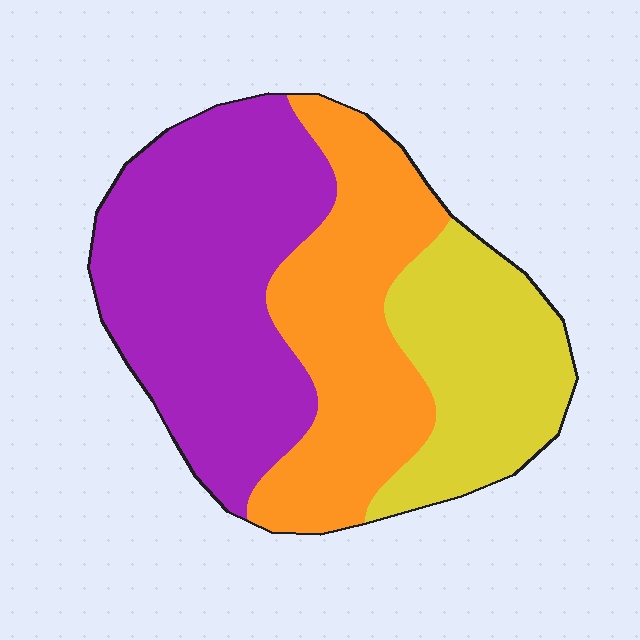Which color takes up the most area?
Purple, at roughly 45%.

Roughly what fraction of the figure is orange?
Orange covers roughly 30% of the figure.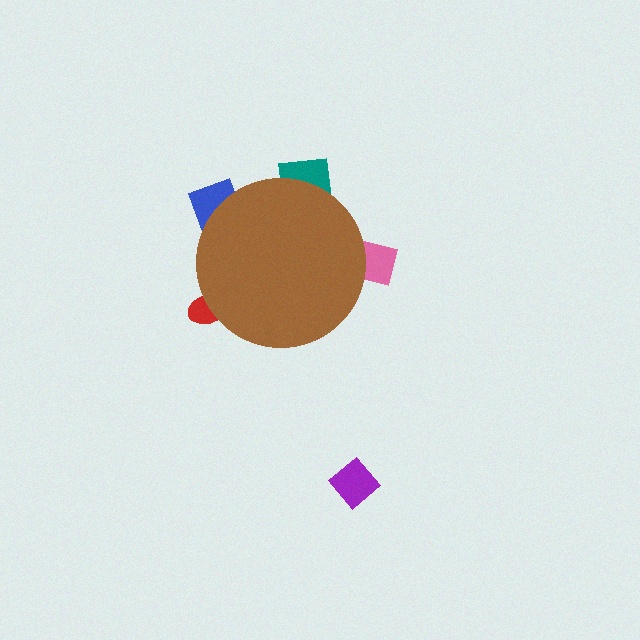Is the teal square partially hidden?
Yes, the teal square is partially hidden behind the brown circle.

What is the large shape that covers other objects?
A brown circle.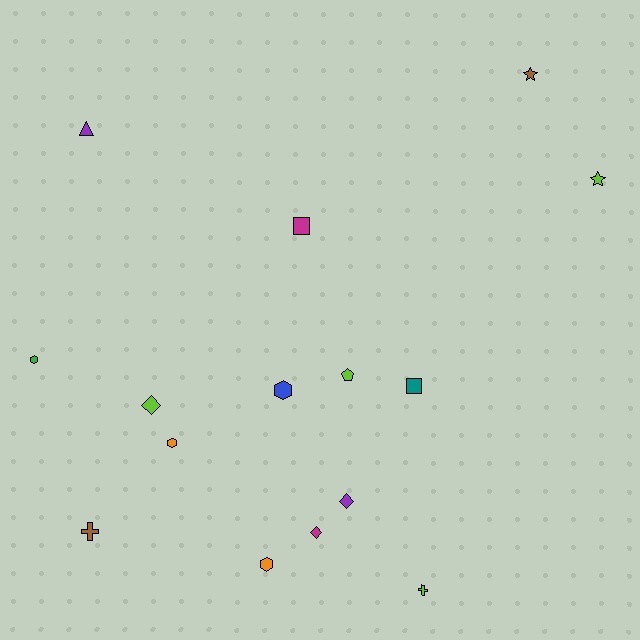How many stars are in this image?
There are 2 stars.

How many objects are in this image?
There are 15 objects.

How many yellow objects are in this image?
There are no yellow objects.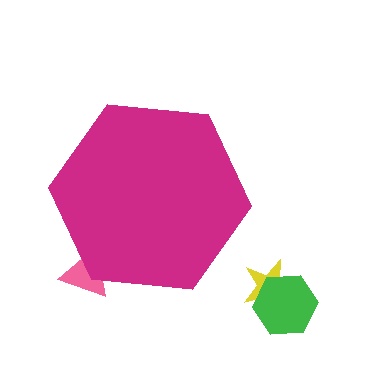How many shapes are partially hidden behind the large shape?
1 shape is partially hidden.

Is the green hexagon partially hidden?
No, the green hexagon is fully visible.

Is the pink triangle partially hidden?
Yes, the pink triangle is partially hidden behind the magenta hexagon.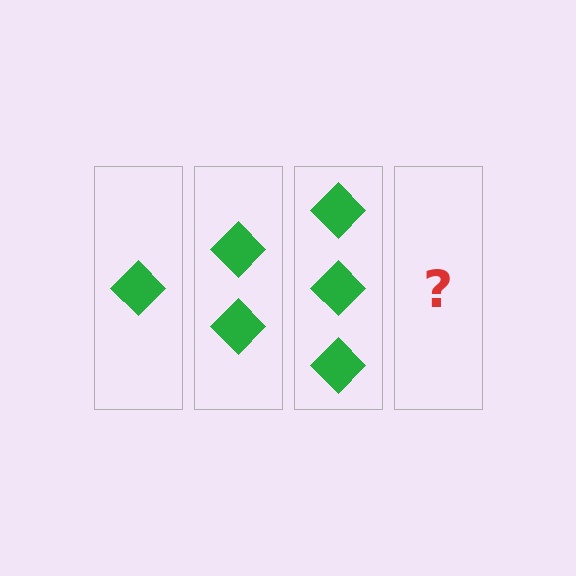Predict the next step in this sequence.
The next step is 4 diamonds.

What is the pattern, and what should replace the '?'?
The pattern is that each step adds one more diamond. The '?' should be 4 diamonds.